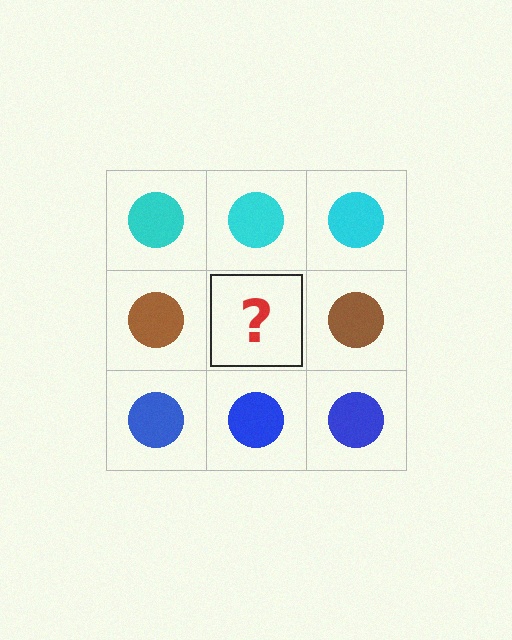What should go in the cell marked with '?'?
The missing cell should contain a brown circle.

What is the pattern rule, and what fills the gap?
The rule is that each row has a consistent color. The gap should be filled with a brown circle.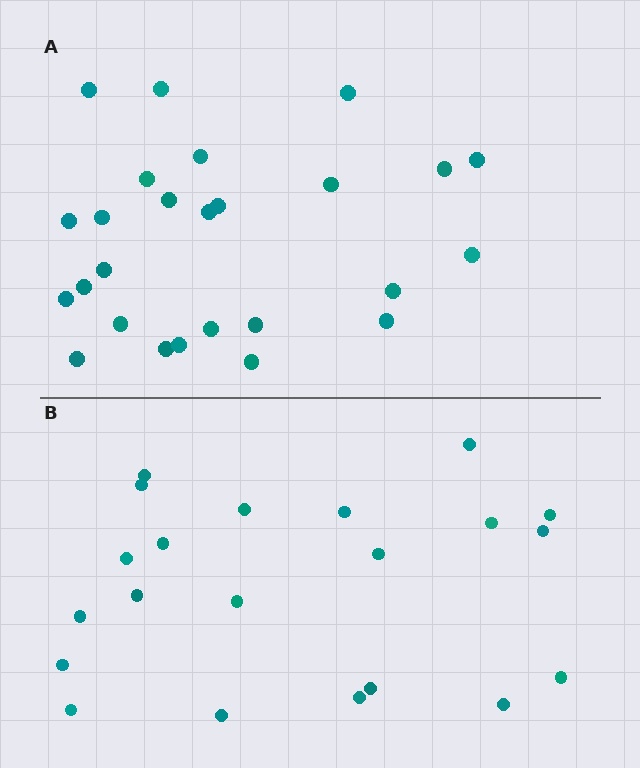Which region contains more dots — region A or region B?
Region A (the top region) has more dots.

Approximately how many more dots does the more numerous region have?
Region A has about 5 more dots than region B.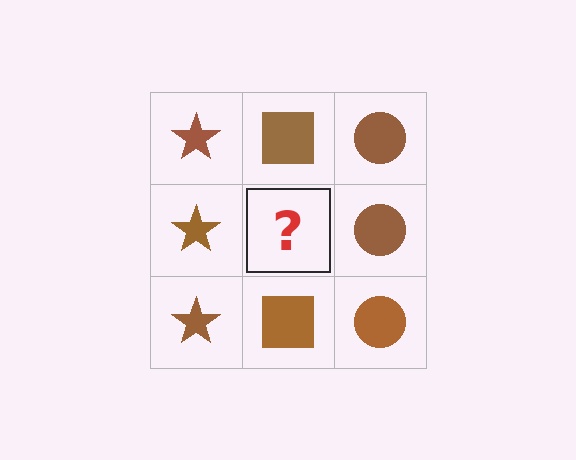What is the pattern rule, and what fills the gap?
The rule is that each column has a consistent shape. The gap should be filled with a brown square.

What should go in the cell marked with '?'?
The missing cell should contain a brown square.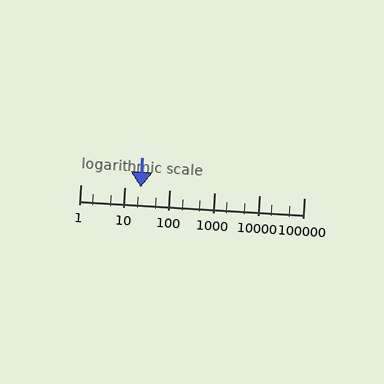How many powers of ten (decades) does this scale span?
The scale spans 5 decades, from 1 to 100000.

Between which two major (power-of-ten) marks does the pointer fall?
The pointer is between 10 and 100.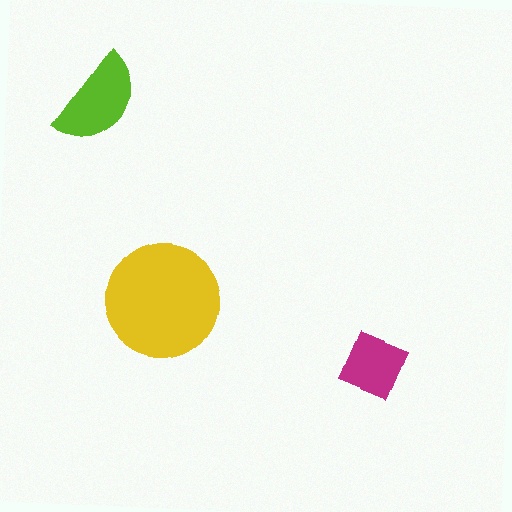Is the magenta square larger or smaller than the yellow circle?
Smaller.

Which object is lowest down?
The magenta square is bottommost.